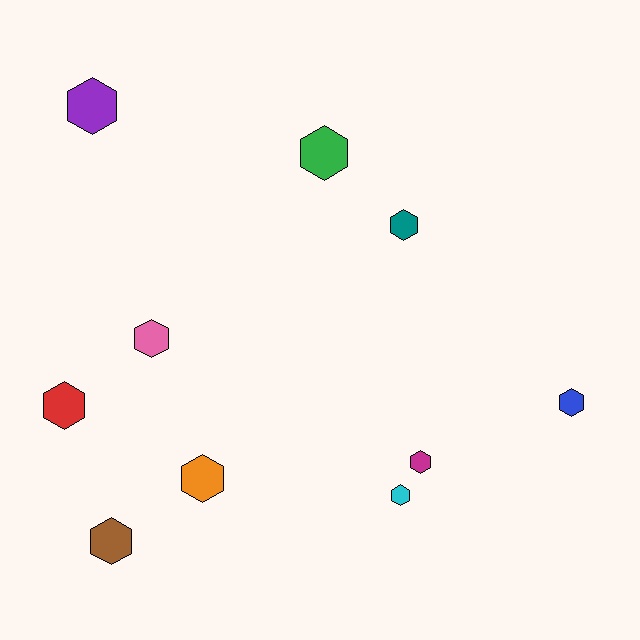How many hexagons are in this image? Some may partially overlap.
There are 10 hexagons.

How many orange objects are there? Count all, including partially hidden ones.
There is 1 orange object.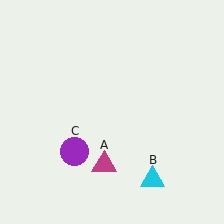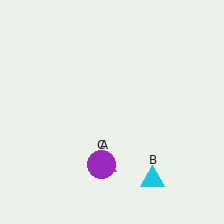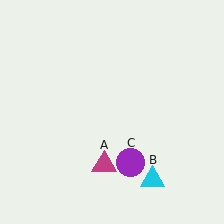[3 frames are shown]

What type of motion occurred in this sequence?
The purple circle (object C) rotated counterclockwise around the center of the scene.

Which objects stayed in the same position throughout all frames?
Magenta triangle (object A) and cyan triangle (object B) remained stationary.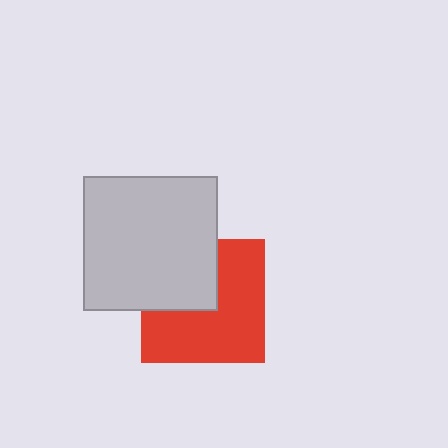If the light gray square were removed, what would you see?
You would see the complete red square.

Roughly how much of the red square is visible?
About half of it is visible (roughly 64%).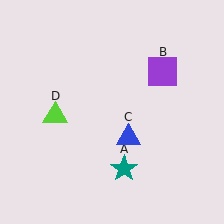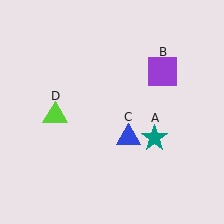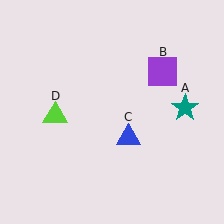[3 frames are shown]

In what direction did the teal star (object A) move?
The teal star (object A) moved up and to the right.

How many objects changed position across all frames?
1 object changed position: teal star (object A).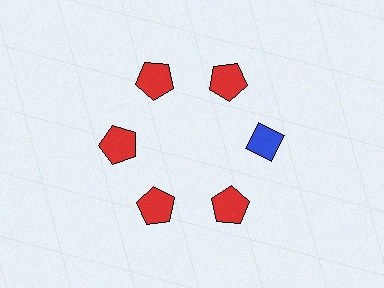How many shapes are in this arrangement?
There are 6 shapes arranged in a ring pattern.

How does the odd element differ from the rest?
It differs in both color (blue instead of red) and shape (diamond instead of pentagon).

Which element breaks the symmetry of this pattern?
The blue diamond at roughly the 3 o'clock position breaks the symmetry. All other shapes are red pentagons.